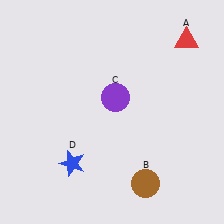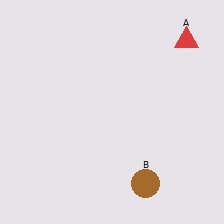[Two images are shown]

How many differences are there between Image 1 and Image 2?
There are 2 differences between the two images.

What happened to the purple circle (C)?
The purple circle (C) was removed in Image 2. It was in the top-right area of Image 1.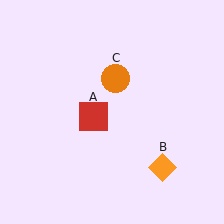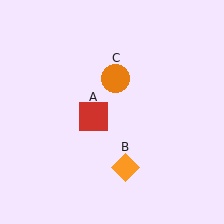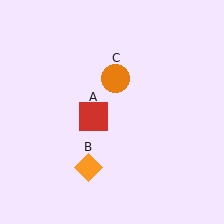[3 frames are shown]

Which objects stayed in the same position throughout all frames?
Red square (object A) and orange circle (object C) remained stationary.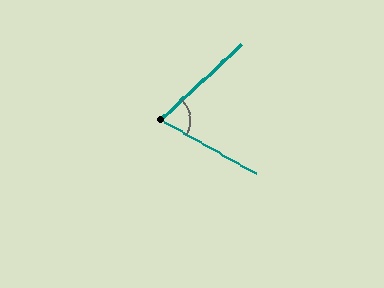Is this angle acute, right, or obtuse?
It is acute.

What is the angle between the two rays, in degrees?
Approximately 73 degrees.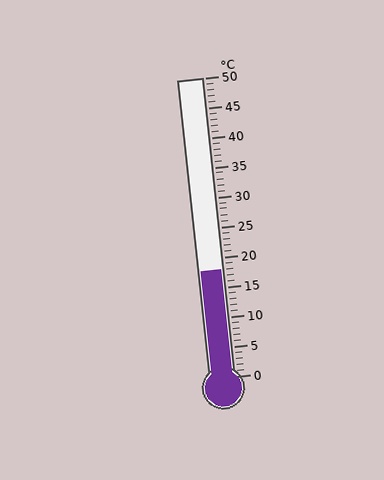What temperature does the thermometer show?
The thermometer shows approximately 18°C.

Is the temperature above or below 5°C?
The temperature is above 5°C.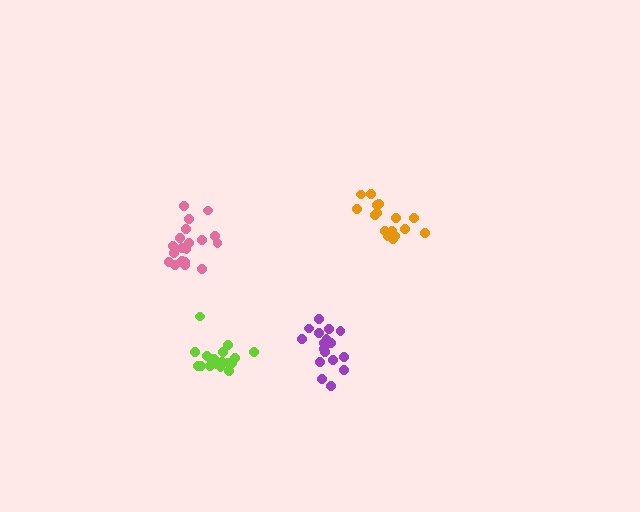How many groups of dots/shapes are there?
There are 4 groups.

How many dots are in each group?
Group 1: 17 dots, Group 2: 19 dots, Group 3: 20 dots, Group 4: 16 dots (72 total).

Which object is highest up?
The orange cluster is topmost.